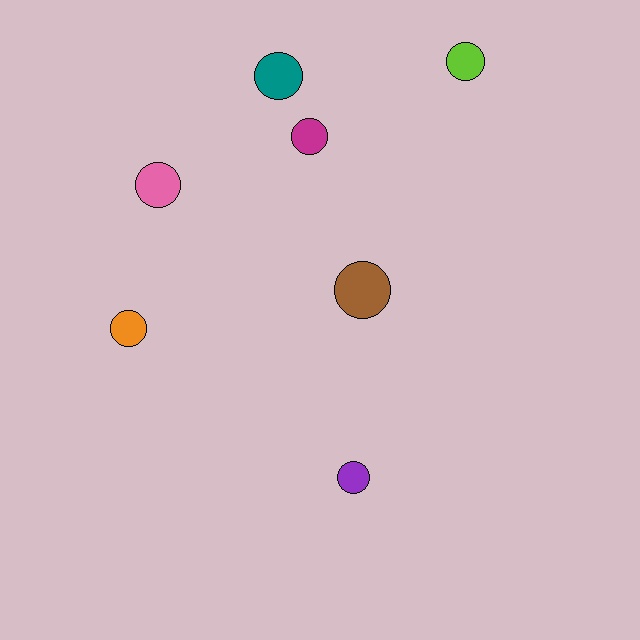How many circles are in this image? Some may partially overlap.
There are 7 circles.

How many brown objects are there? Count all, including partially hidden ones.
There is 1 brown object.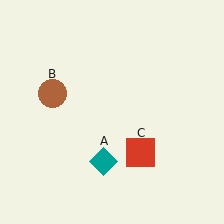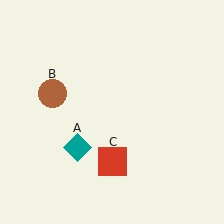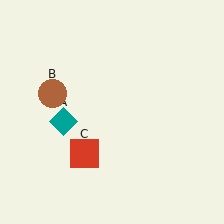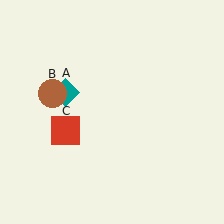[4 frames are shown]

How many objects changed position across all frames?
2 objects changed position: teal diamond (object A), red square (object C).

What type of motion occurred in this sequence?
The teal diamond (object A), red square (object C) rotated clockwise around the center of the scene.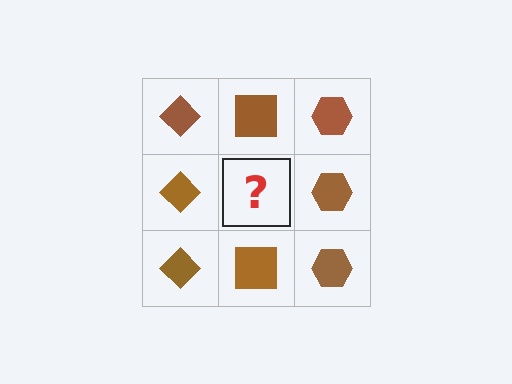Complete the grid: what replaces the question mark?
The question mark should be replaced with a brown square.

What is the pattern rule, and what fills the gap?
The rule is that each column has a consistent shape. The gap should be filled with a brown square.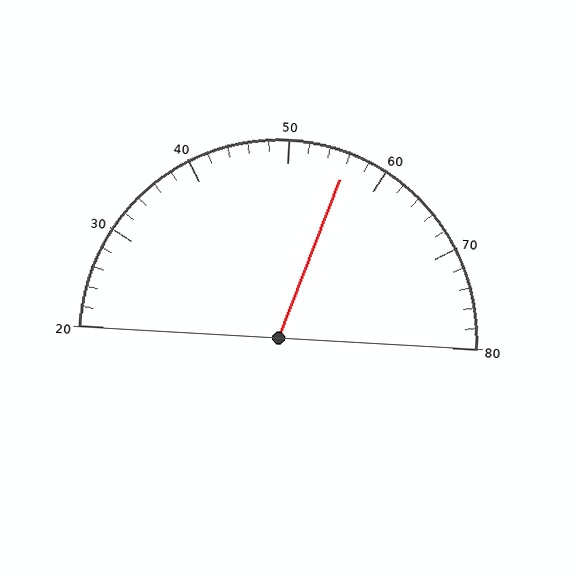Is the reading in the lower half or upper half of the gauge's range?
The reading is in the upper half of the range (20 to 80).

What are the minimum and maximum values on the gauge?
The gauge ranges from 20 to 80.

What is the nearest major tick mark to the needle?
The nearest major tick mark is 60.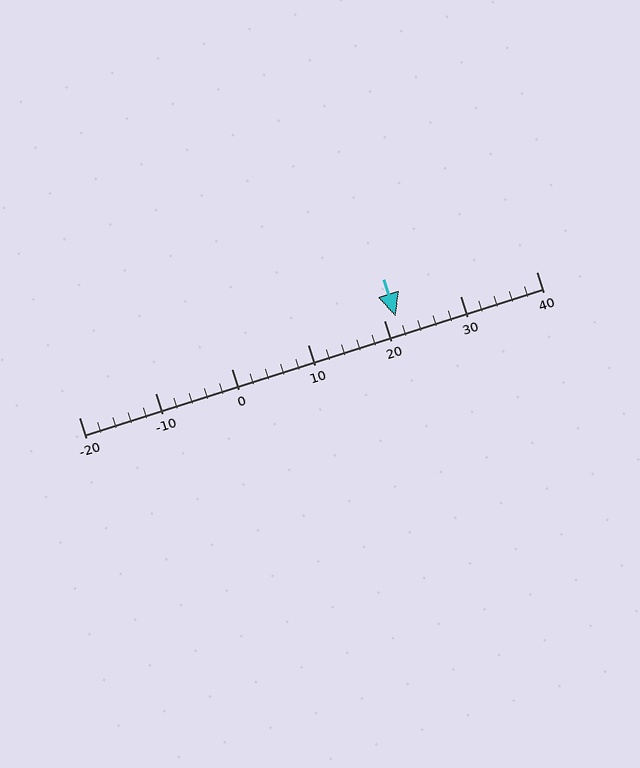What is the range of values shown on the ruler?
The ruler shows values from -20 to 40.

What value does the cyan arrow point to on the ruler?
The cyan arrow points to approximately 22.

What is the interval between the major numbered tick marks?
The major tick marks are spaced 10 units apart.